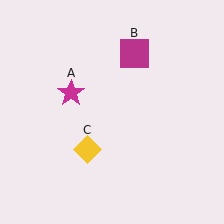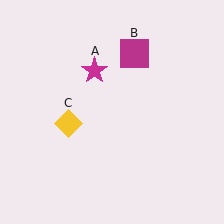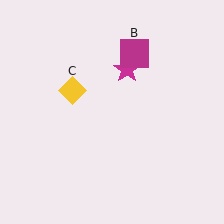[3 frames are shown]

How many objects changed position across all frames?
2 objects changed position: magenta star (object A), yellow diamond (object C).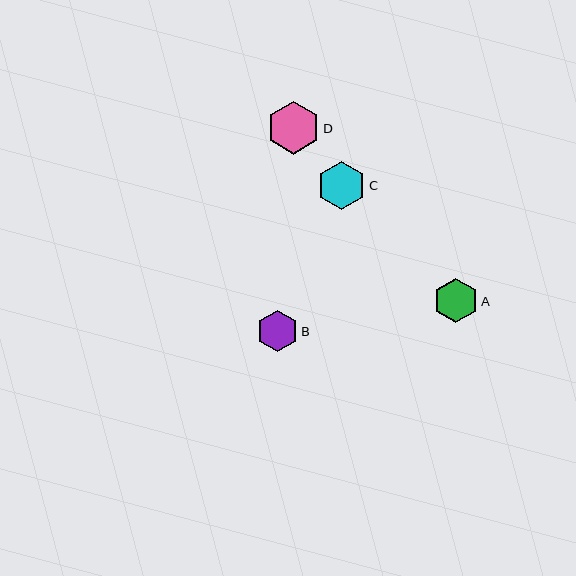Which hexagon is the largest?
Hexagon D is the largest with a size of approximately 53 pixels.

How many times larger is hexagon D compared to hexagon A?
Hexagon D is approximately 1.2 times the size of hexagon A.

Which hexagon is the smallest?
Hexagon B is the smallest with a size of approximately 42 pixels.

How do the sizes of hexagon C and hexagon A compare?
Hexagon C and hexagon A are approximately the same size.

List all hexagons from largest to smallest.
From largest to smallest: D, C, A, B.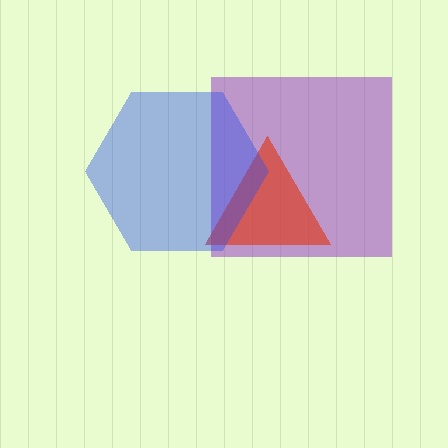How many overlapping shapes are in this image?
There are 3 overlapping shapes in the image.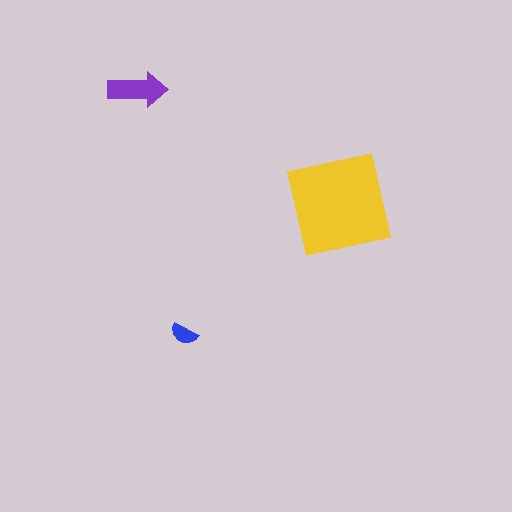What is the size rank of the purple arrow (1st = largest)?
2nd.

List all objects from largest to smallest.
The yellow square, the purple arrow, the blue semicircle.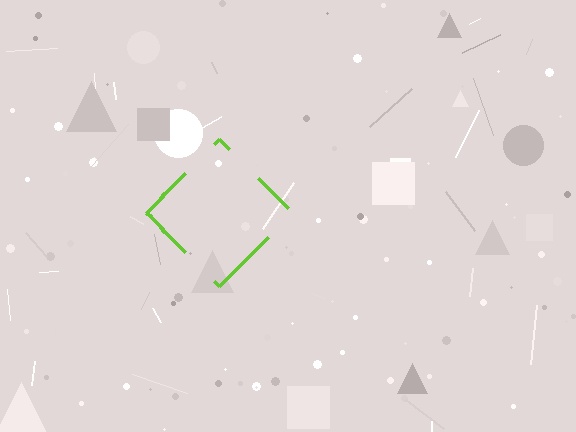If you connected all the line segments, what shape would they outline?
They would outline a diamond.